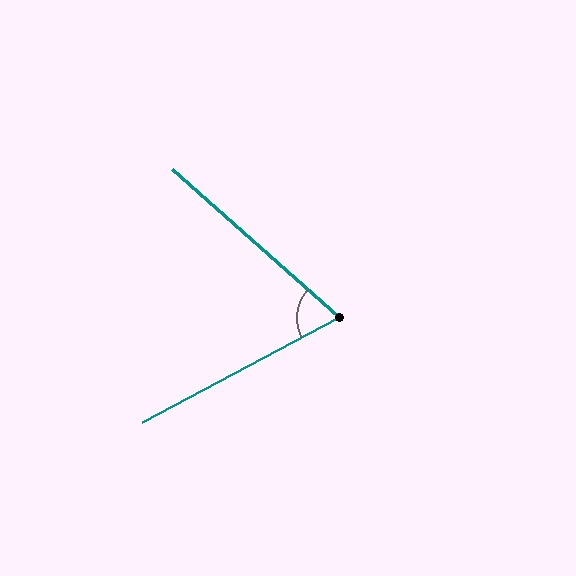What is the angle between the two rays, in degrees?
Approximately 70 degrees.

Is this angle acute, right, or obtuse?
It is acute.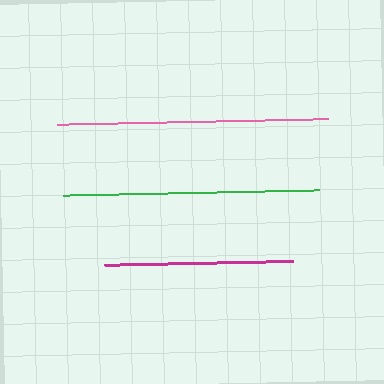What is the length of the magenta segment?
The magenta segment is approximately 190 pixels long.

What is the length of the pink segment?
The pink segment is approximately 271 pixels long.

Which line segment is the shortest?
The magenta line is the shortest at approximately 190 pixels.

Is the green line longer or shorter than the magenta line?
The green line is longer than the magenta line.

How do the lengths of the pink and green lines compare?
The pink and green lines are approximately the same length.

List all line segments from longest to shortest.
From longest to shortest: pink, green, magenta.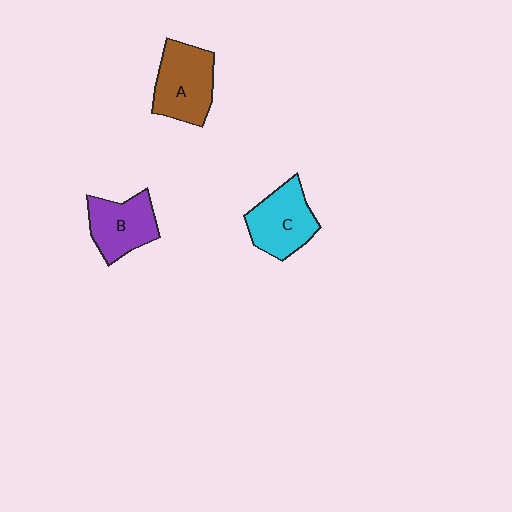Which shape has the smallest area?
Shape B (purple).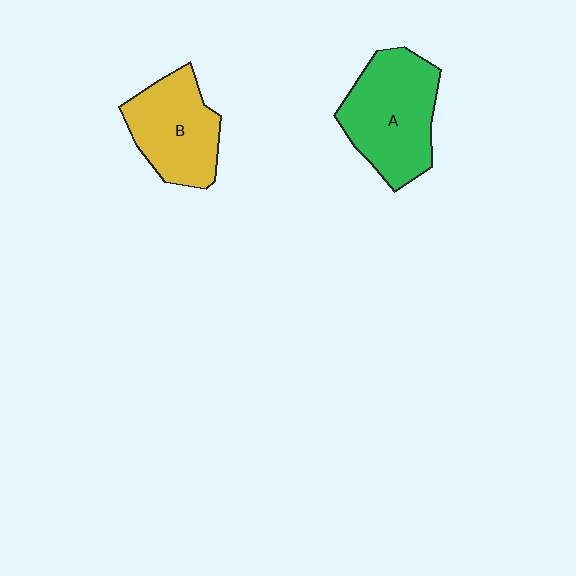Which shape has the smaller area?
Shape B (yellow).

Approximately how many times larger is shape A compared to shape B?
Approximately 1.2 times.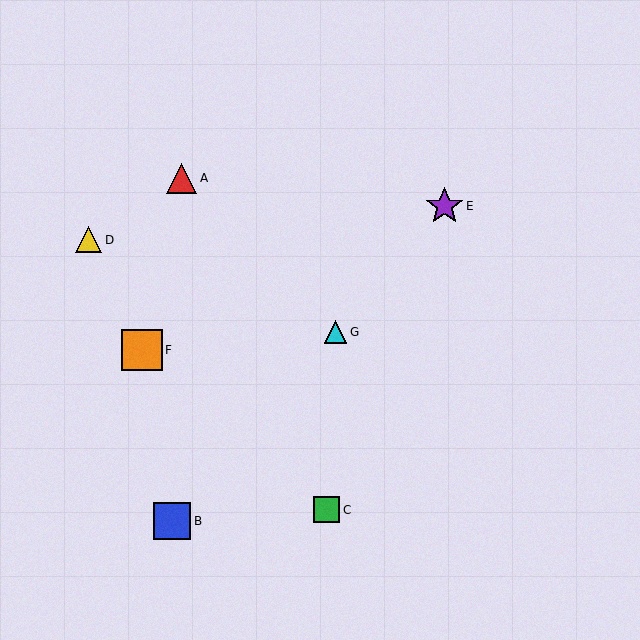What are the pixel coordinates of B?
Object B is at (172, 521).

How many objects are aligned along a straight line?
3 objects (B, E, G) are aligned along a straight line.